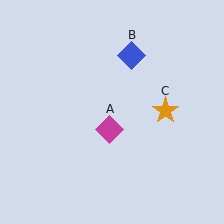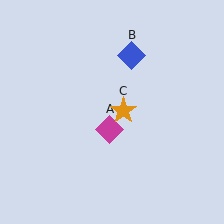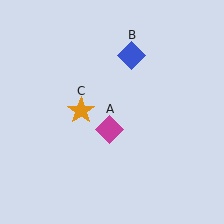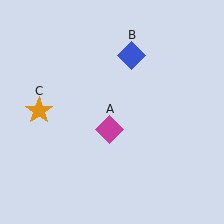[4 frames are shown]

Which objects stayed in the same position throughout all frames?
Magenta diamond (object A) and blue diamond (object B) remained stationary.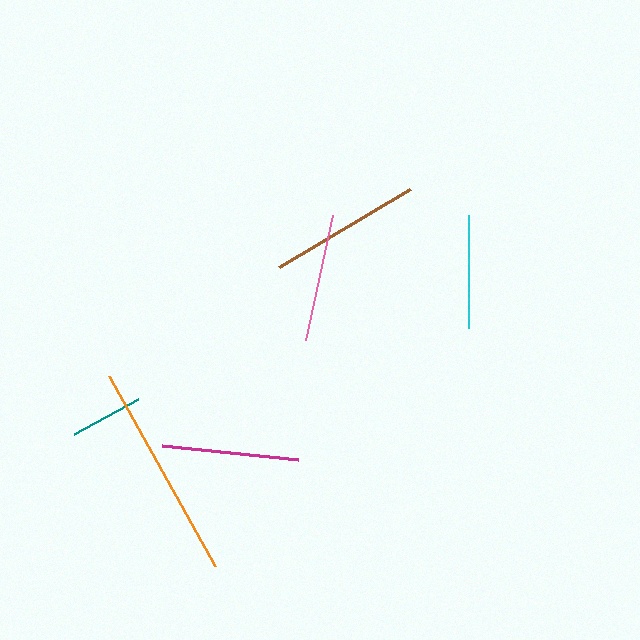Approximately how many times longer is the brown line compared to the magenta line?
The brown line is approximately 1.1 times the length of the magenta line.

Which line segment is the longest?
The orange line is the longest at approximately 217 pixels.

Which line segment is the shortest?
The teal line is the shortest at approximately 73 pixels.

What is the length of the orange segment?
The orange segment is approximately 217 pixels long.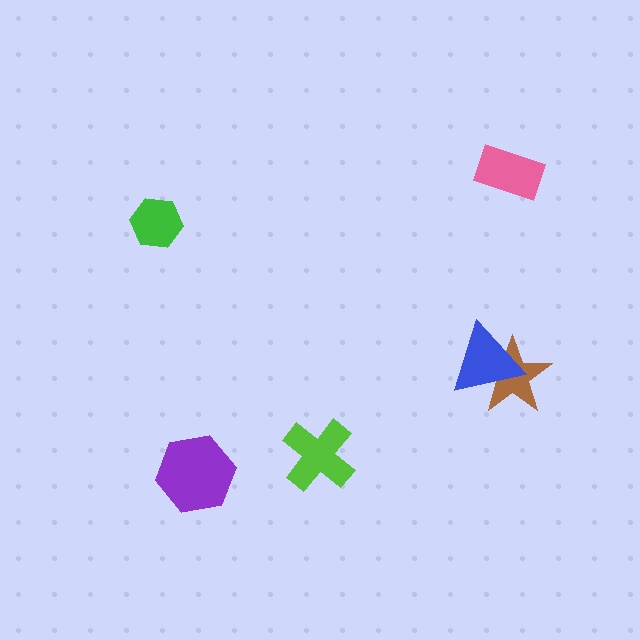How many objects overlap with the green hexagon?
0 objects overlap with the green hexagon.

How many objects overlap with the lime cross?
0 objects overlap with the lime cross.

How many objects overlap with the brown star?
1 object overlaps with the brown star.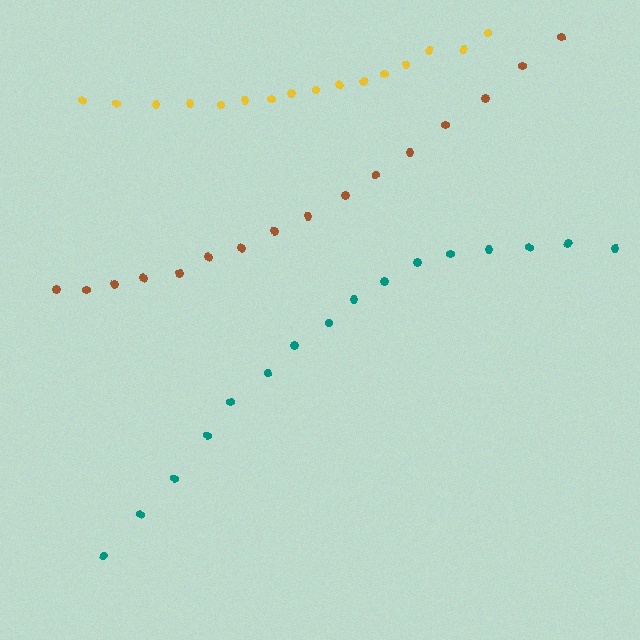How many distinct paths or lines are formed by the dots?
There are 3 distinct paths.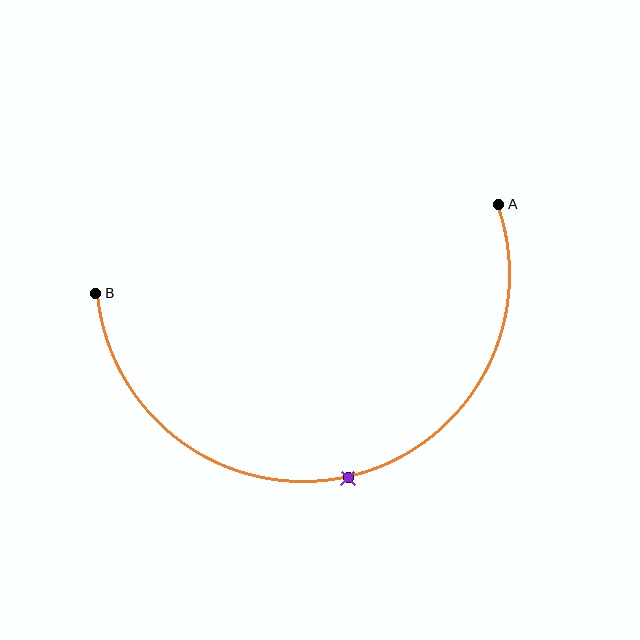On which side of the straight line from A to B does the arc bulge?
The arc bulges below the straight line connecting A and B.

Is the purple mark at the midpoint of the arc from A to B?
Yes. The purple mark lies on the arc at equal arc-length from both A and B — it is the arc midpoint.